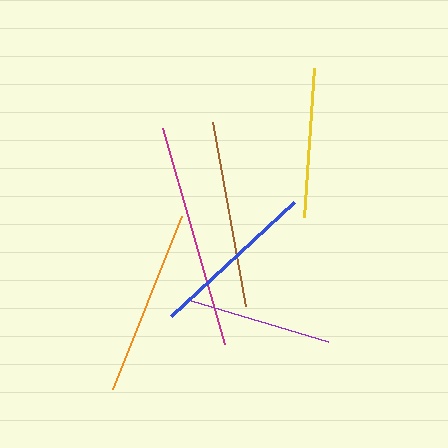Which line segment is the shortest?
The purple line is the shortest at approximately 143 pixels.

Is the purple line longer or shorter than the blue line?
The blue line is longer than the purple line.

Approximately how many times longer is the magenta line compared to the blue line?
The magenta line is approximately 1.3 times the length of the blue line.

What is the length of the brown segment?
The brown segment is approximately 187 pixels long.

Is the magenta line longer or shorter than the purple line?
The magenta line is longer than the purple line.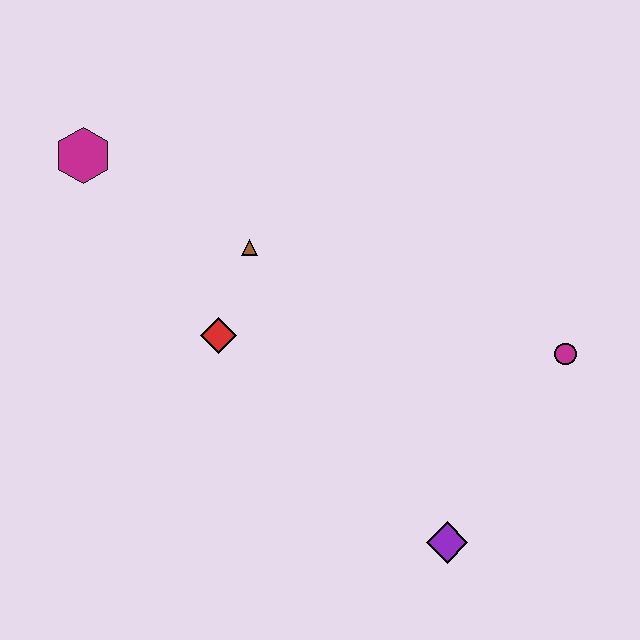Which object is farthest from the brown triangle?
The purple diamond is farthest from the brown triangle.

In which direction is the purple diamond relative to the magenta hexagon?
The purple diamond is below the magenta hexagon.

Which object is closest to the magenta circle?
The purple diamond is closest to the magenta circle.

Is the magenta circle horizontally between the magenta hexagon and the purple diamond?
No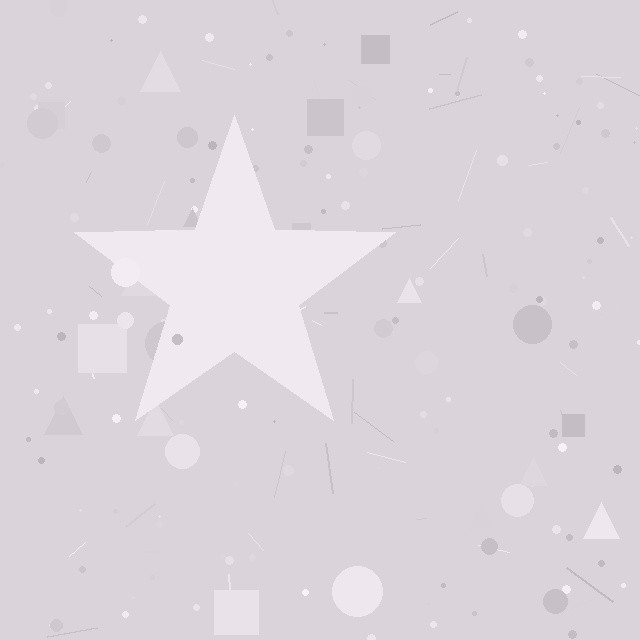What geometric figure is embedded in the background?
A star is embedded in the background.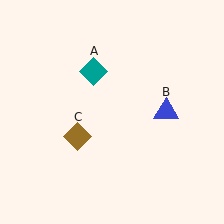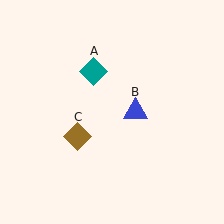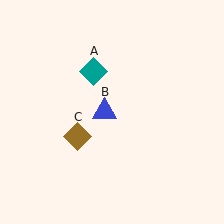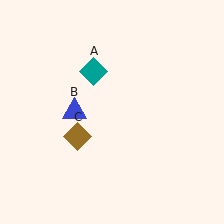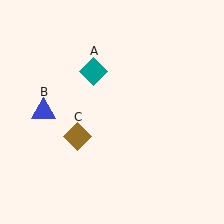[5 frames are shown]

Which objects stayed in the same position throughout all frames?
Teal diamond (object A) and brown diamond (object C) remained stationary.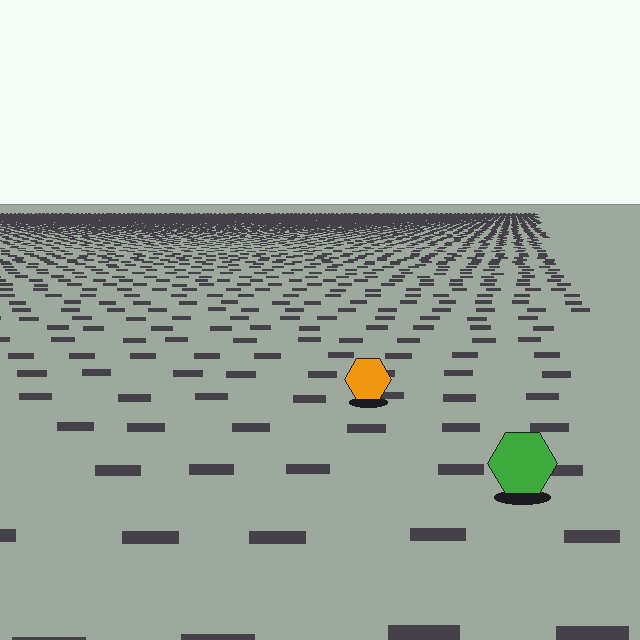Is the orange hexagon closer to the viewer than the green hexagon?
No. The green hexagon is closer — you can tell from the texture gradient: the ground texture is coarser near it.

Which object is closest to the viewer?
The green hexagon is closest. The texture marks near it are larger and more spread out.